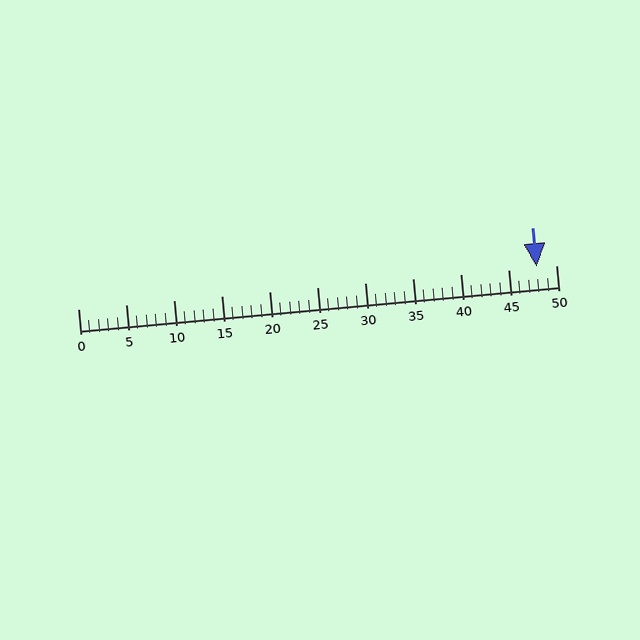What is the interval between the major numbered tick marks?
The major tick marks are spaced 5 units apart.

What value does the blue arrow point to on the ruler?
The blue arrow points to approximately 48.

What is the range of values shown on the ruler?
The ruler shows values from 0 to 50.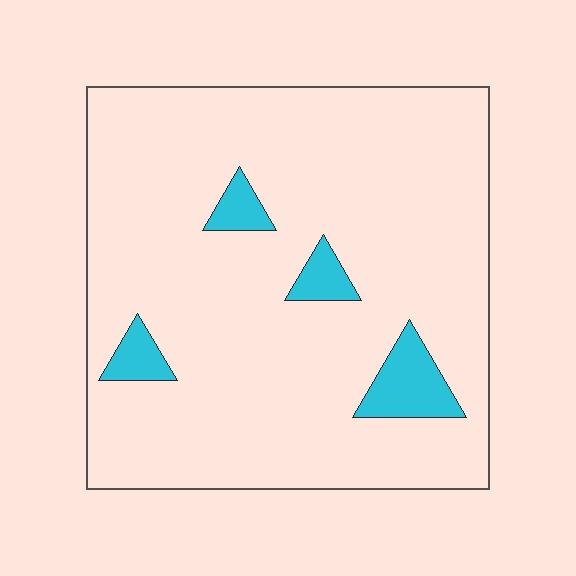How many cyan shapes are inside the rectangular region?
4.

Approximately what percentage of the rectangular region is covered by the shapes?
Approximately 10%.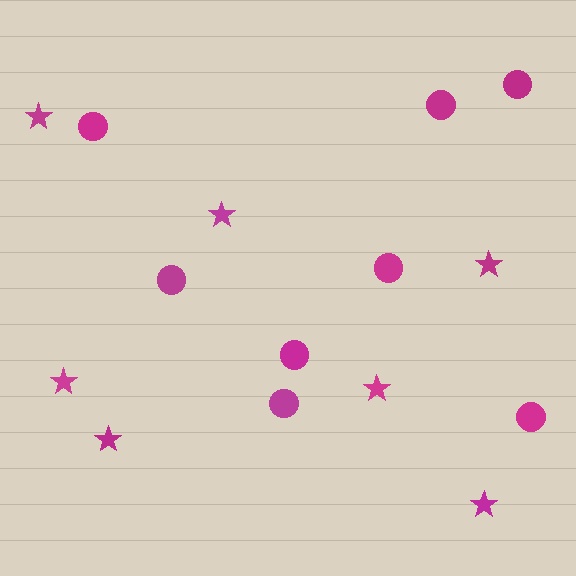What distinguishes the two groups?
There are 2 groups: one group of stars (7) and one group of circles (8).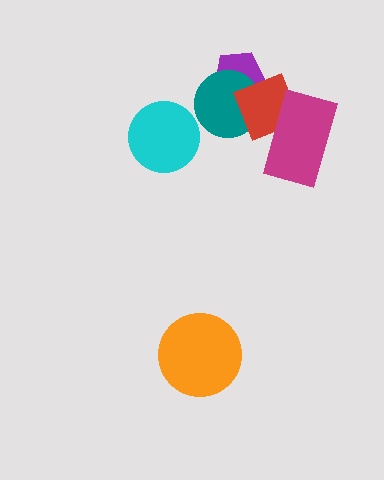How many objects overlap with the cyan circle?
0 objects overlap with the cyan circle.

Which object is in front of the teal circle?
The red diamond is in front of the teal circle.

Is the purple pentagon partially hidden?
Yes, it is partially covered by another shape.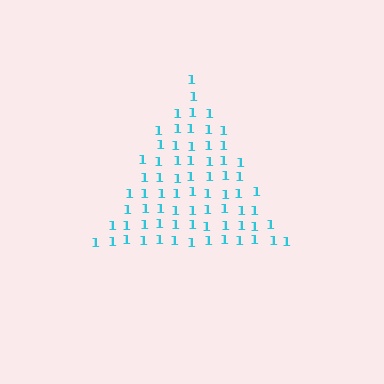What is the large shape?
The large shape is a triangle.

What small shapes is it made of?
It is made of small digit 1's.